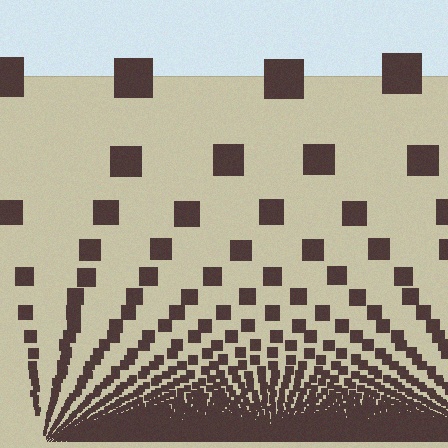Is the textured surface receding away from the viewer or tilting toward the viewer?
The surface appears to tilt toward the viewer. Texture elements get larger and sparser toward the top.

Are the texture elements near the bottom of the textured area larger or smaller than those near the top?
Smaller. The gradient is inverted — elements near the bottom are smaller and denser.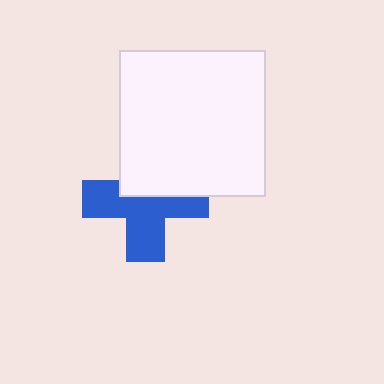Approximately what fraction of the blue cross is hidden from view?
Roughly 40% of the blue cross is hidden behind the white square.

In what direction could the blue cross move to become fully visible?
The blue cross could move down. That would shift it out from behind the white square entirely.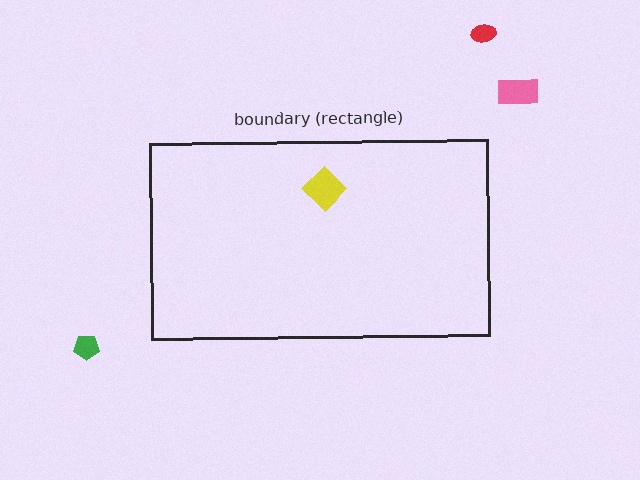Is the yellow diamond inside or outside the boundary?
Inside.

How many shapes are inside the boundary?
1 inside, 3 outside.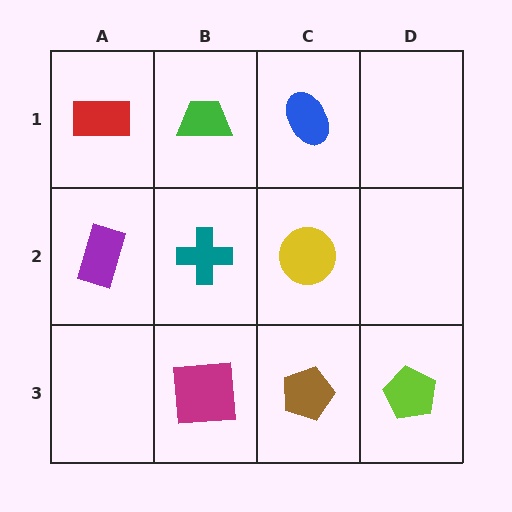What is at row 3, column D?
A lime pentagon.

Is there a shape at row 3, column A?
No, that cell is empty.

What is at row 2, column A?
A purple rectangle.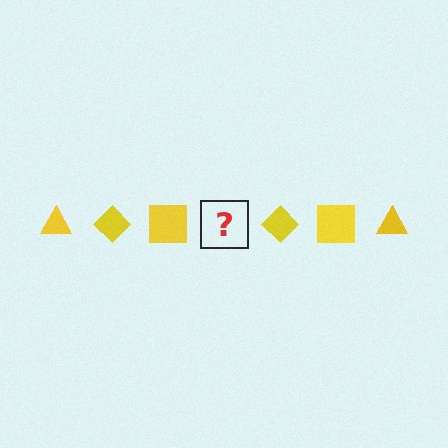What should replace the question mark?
The question mark should be replaced with a yellow triangle.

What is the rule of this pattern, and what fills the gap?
The rule is that the pattern cycles through triangle, diamond, square shapes in yellow. The gap should be filled with a yellow triangle.